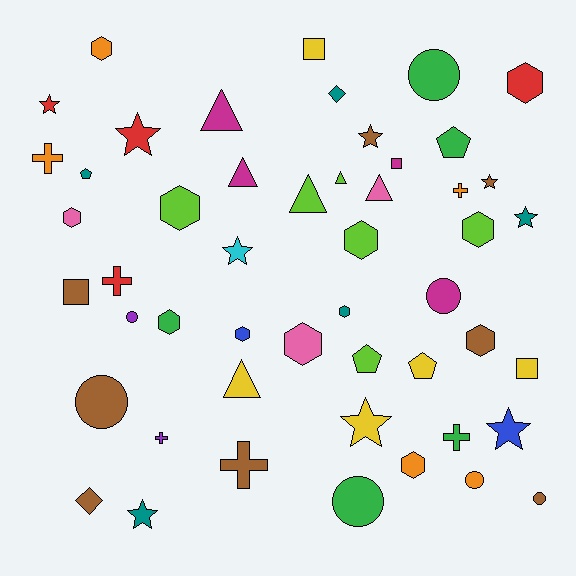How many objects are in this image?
There are 50 objects.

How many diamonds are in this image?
There are 2 diamonds.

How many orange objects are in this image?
There are 5 orange objects.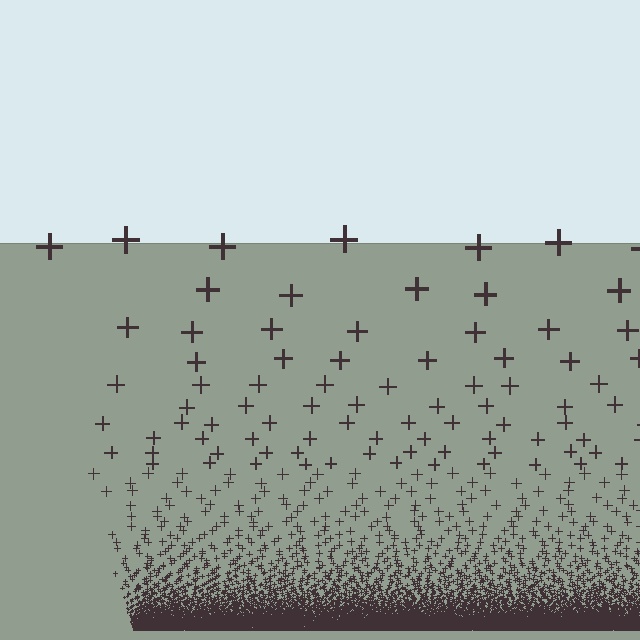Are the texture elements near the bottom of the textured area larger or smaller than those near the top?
Smaller. The gradient is inverted — elements near the bottom are smaller and denser.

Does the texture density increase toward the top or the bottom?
Density increases toward the bottom.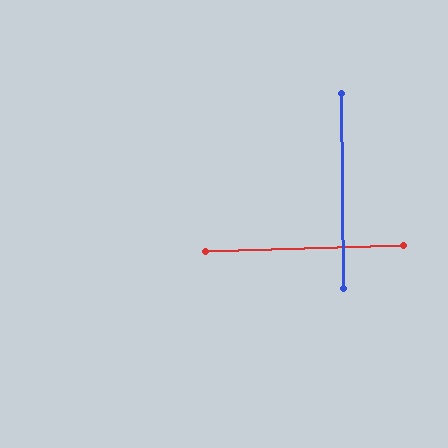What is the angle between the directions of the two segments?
Approximately 89 degrees.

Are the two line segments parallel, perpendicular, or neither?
Perpendicular — they meet at approximately 89°.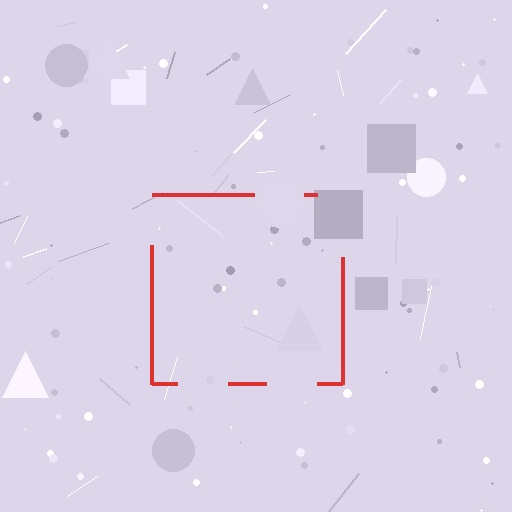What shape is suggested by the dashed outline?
The dashed outline suggests a square.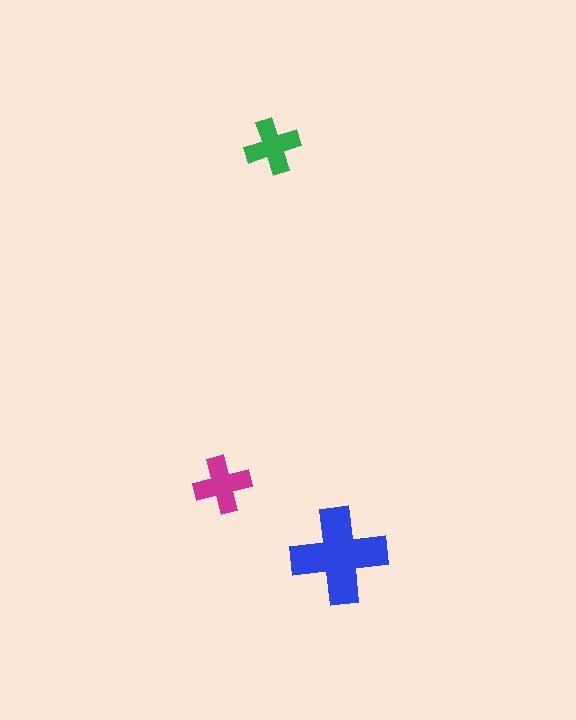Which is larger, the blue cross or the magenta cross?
The blue one.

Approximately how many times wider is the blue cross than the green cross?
About 1.5 times wider.